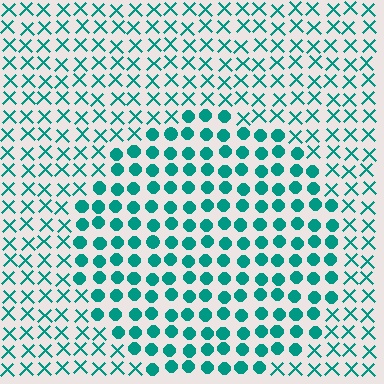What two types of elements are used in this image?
The image uses circles inside the circle region and X marks outside it.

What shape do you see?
I see a circle.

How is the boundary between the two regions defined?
The boundary is defined by a change in element shape: circles inside vs. X marks outside. All elements share the same color and spacing.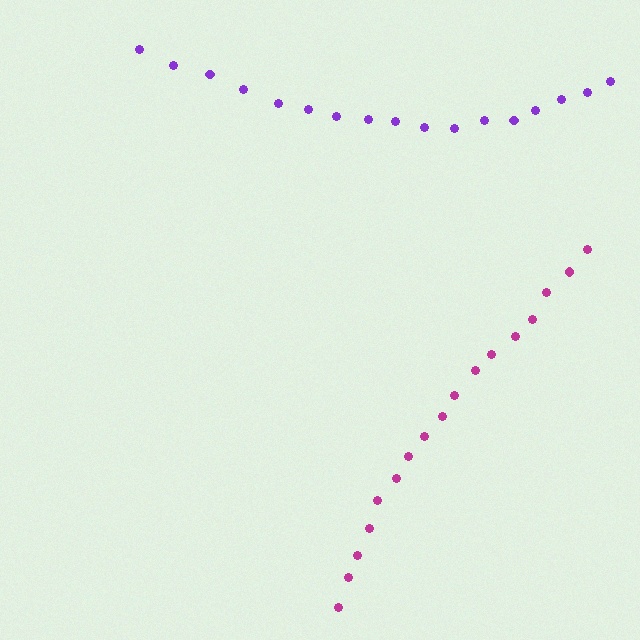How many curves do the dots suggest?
There are 2 distinct paths.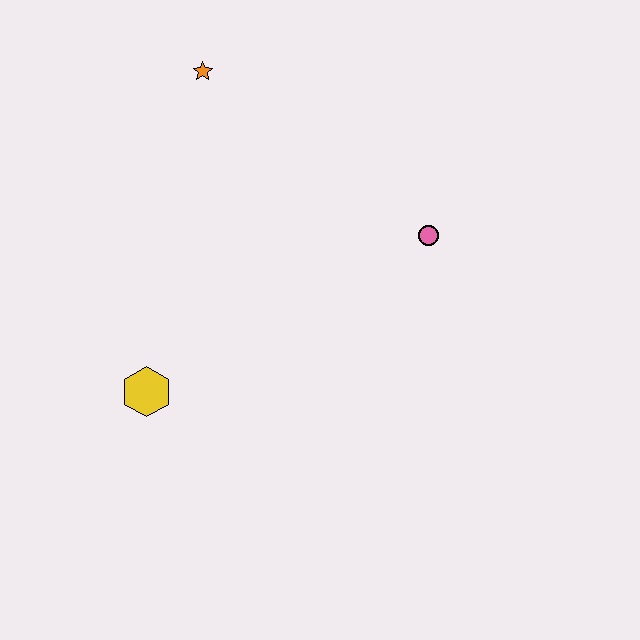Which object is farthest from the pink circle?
The yellow hexagon is farthest from the pink circle.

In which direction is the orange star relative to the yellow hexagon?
The orange star is above the yellow hexagon.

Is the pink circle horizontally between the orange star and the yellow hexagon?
No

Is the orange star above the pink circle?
Yes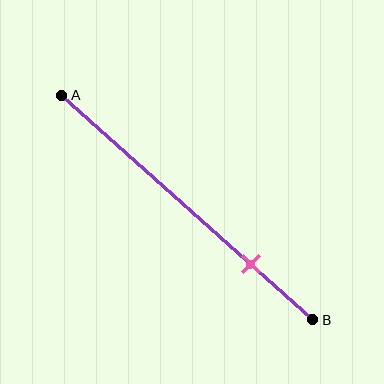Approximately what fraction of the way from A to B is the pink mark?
The pink mark is approximately 75% of the way from A to B.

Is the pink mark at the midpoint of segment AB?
No, the mark is at about 75% from A, not at the 50% midpoint.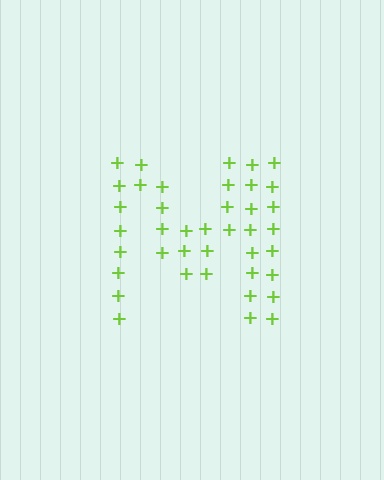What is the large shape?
The large shape is the letter M.